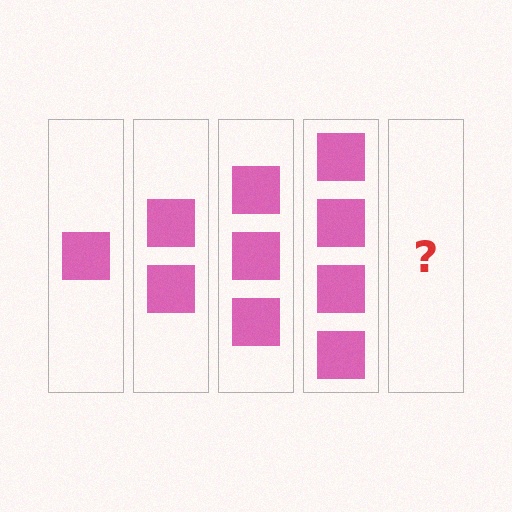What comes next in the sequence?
The next element should be 5 squares.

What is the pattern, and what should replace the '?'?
The pattern is that each step adds one more square. The '?' should be 5 squares.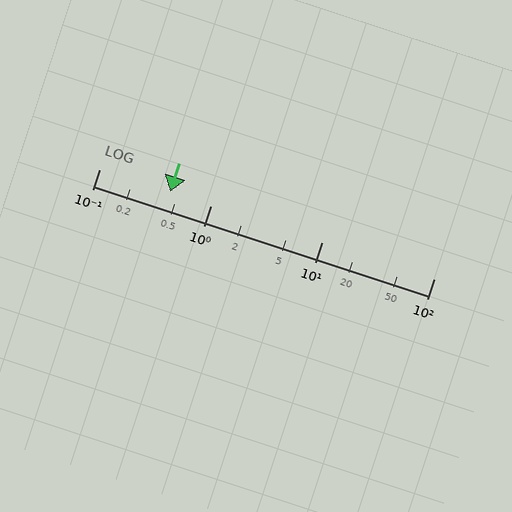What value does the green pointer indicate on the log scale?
The pointer indicates approximately 0.43.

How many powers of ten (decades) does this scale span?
The scale spans 3 decades, from 0.1 to 100.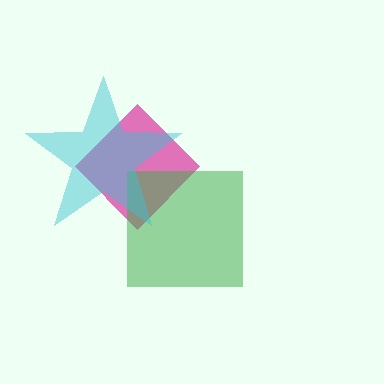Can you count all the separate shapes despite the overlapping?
Yes, there are 3 separate shapes.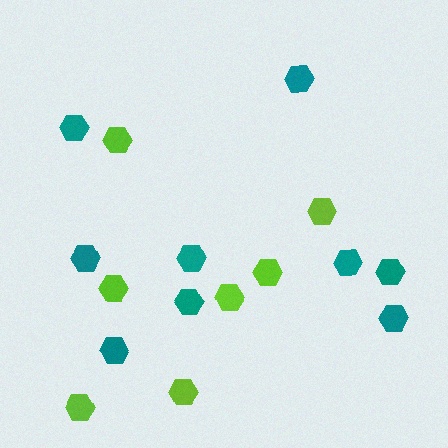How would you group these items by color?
There are 2 groups: one group of teal hexagons (9) and one group of lime hexagons (7).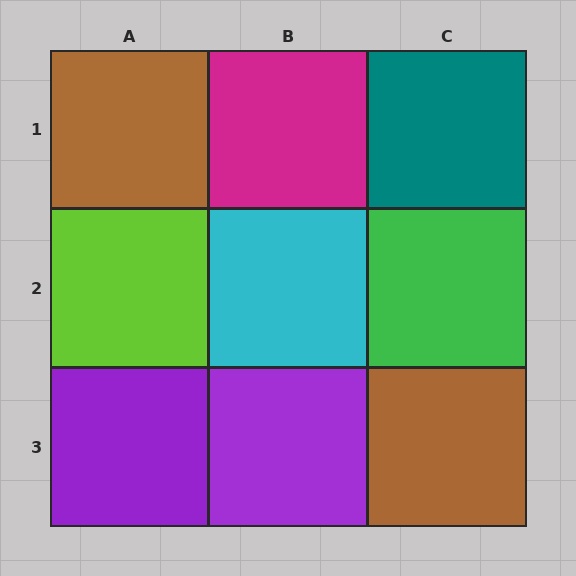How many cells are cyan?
1 cell is cyan.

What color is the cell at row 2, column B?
Cyan.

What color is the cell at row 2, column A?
Lime.